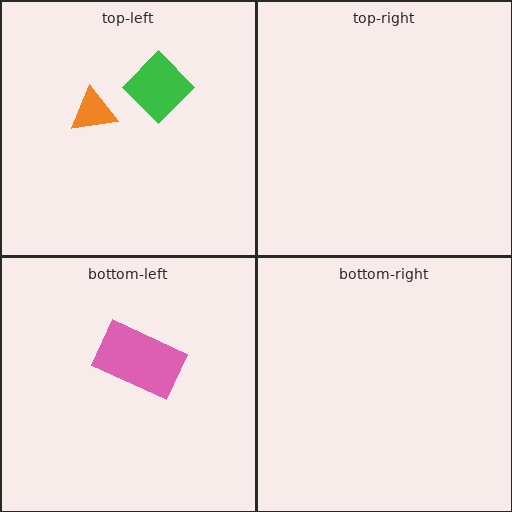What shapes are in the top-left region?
The orange triangle, the green diamond.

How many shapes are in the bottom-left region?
1.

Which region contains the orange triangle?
The top-left region.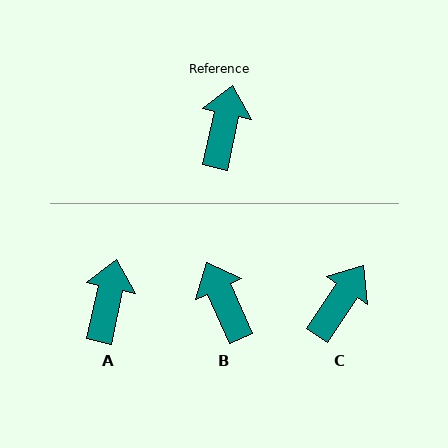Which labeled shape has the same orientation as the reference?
A.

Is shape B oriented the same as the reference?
No, it is off by about 37 degrees.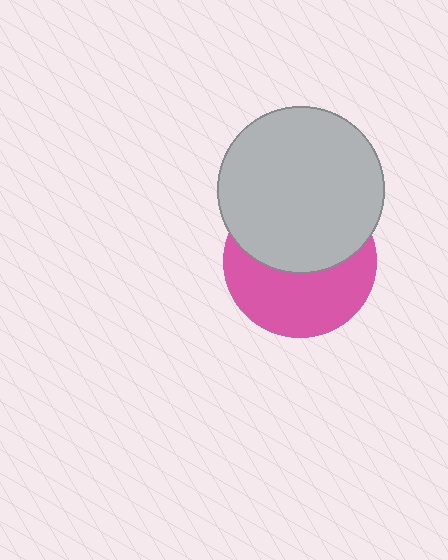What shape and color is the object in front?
The object in front is a light gray circle.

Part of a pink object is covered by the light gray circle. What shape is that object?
It is a circle.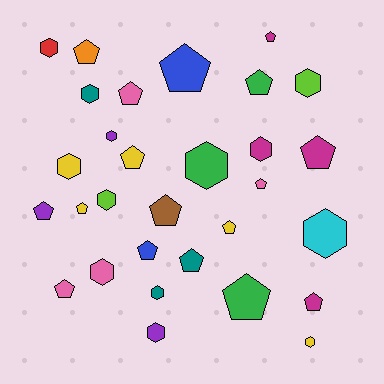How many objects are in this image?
There are 30 objects.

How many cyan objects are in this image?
There is 1 cyan object.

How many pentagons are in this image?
There are 17 pentagons.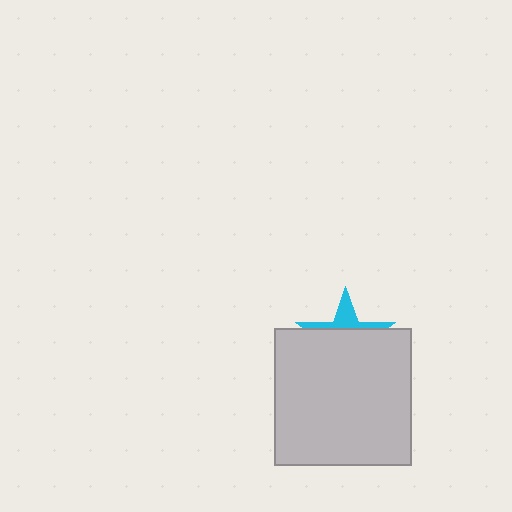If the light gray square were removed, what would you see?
You would see the complete cyan star.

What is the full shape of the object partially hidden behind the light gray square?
The partially hidden object is a cyan star.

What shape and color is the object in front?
The object in front is a light gray square.